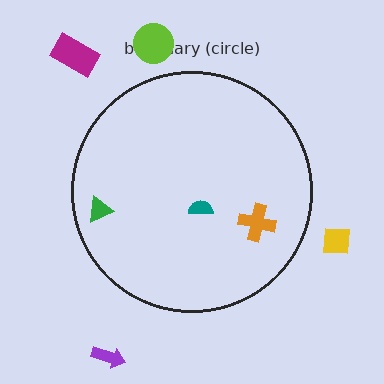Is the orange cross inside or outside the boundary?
Inside.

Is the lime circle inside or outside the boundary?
Outside.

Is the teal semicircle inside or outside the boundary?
Inside.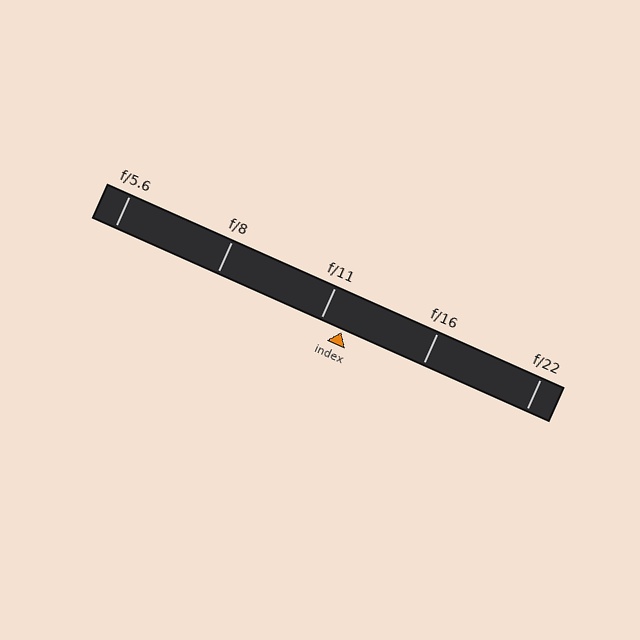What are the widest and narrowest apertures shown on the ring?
The widest aperture shown is f/5.6 and the narrowest is f/22.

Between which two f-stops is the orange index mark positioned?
The index mark is between f/11 and f/16.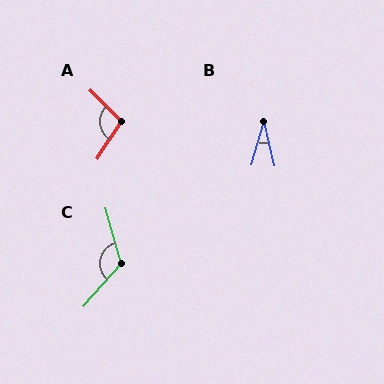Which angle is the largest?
C, at approximately 123 degrees.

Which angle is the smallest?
B, at approximately 30 degrees.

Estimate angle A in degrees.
Approximately 102 degrees.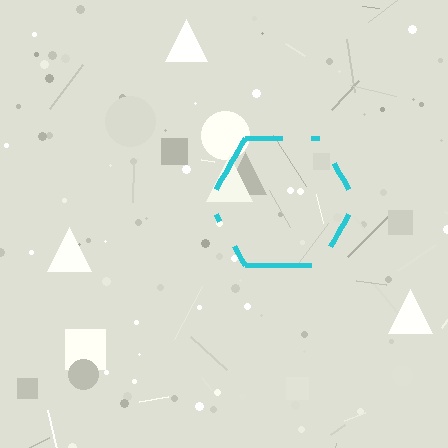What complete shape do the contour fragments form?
The contour fragments form a hexagon.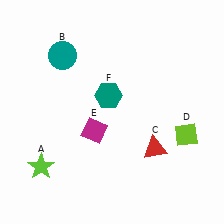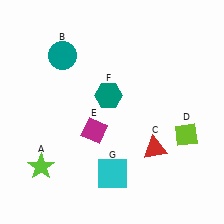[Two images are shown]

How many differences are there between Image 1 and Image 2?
There is 1 difference between the two images.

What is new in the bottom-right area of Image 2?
A cyan square (G) was added in the bottom-right area of Image 2.